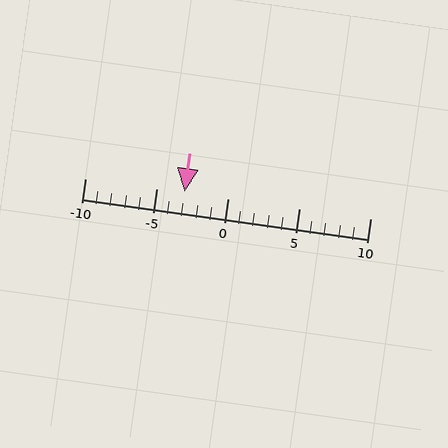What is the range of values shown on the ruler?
The ruler shows values from -10 to 10.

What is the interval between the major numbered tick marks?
The major tick marks are spaced 5 units apart.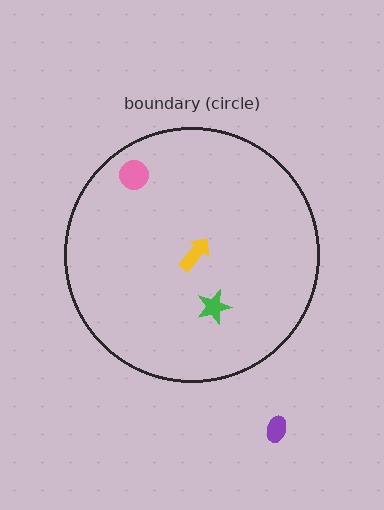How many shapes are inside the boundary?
3 inside, 1 outside.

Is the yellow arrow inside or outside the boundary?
Inside.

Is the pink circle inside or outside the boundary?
Inside.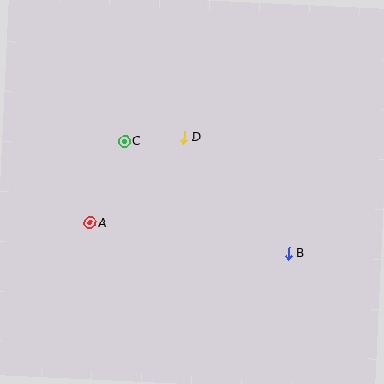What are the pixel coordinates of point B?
Point B is at (288, 253).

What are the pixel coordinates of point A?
Point A is at (90, 222).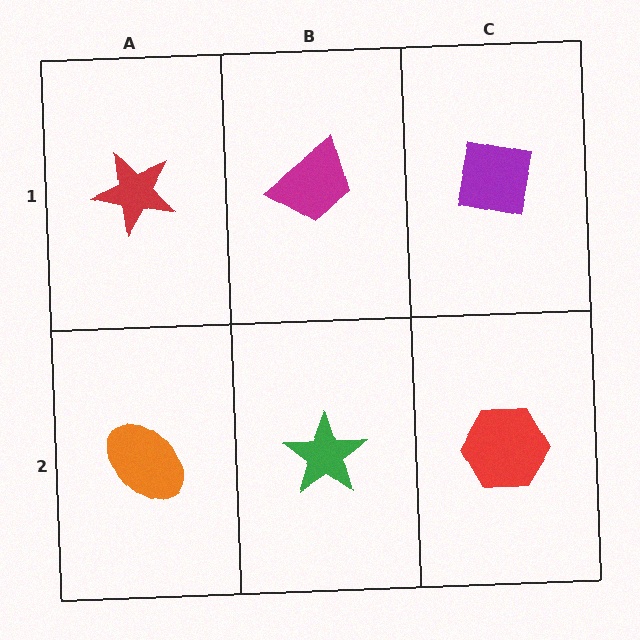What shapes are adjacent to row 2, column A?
A red star (row 1, column A), a green star (row 2, column B).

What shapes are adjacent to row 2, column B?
A magenta trapezoid (row 1, column B), an orange ellipse (row 2, column A), a red hexagon (row 2, column C).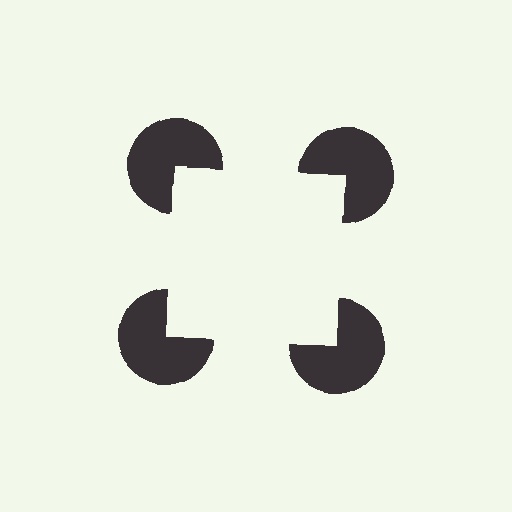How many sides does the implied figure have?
4 sides.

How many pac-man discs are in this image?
There are 4 — one at each vertex of the illusory square.